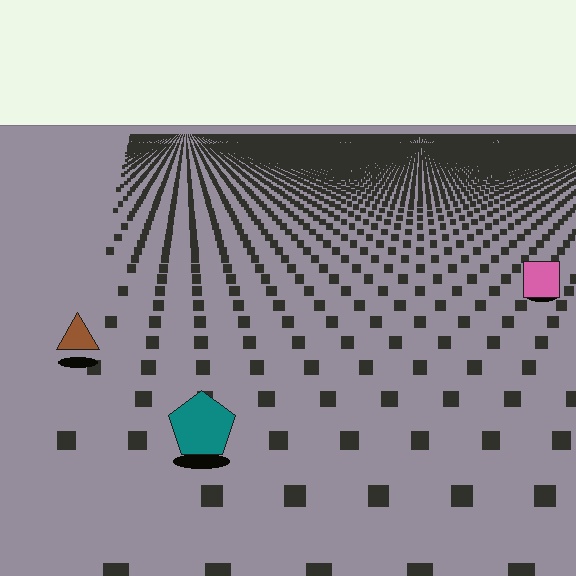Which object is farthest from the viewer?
The pink square is farthest from the viewer. It appears smaller and the ground texture around it is denser.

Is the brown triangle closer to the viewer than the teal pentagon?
No. The teal pentagon is closer — you can tell from the texture gradient: the ground texture is coarser near it.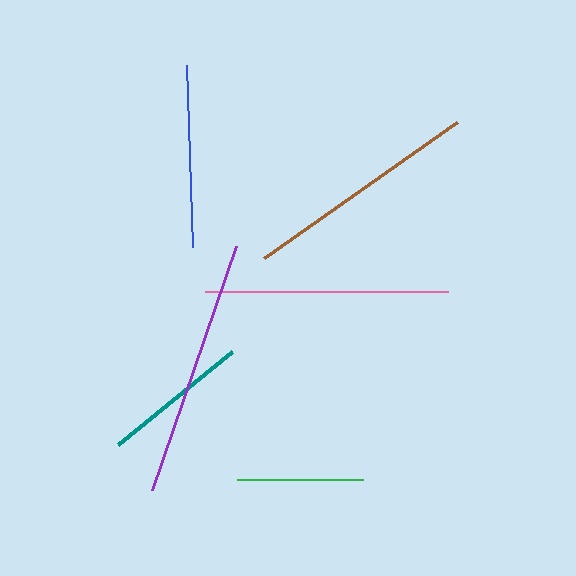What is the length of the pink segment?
The pink segment is approximately 243 pixels long.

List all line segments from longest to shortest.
From longest to shortest: purple, pink, brown, blue, teal, green.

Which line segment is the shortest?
The green line is the shortest at approximately 126 pixels.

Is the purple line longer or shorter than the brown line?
The purple line is longer than the brown line.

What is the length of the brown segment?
The brown segment is approximately 236 pixels long.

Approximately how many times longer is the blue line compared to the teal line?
The blue line is approximately 1.2 times the length of the teal line.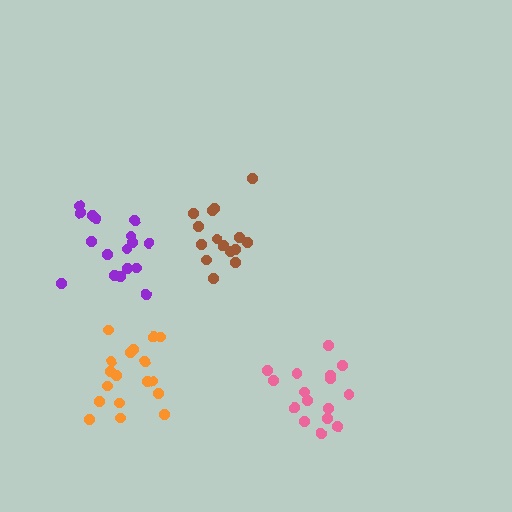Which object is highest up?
The brown cluster is topmost.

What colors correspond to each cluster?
The clusters are colored: purple, brown, pink, orange.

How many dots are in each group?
Group 1: 17 dots, Group 2: 15 dots, Group 3: 16 dots, Group 4: 18 dots (66 total).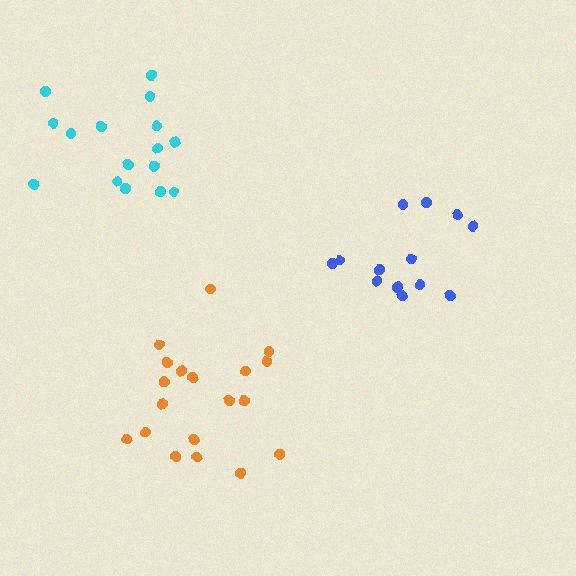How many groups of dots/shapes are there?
There are 3 groups.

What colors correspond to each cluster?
The clusters are colored: blue, orange, cyan.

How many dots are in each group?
Group 1: 13 dots, Group 2: 19 dots, Group 3: 16 dots (48 total).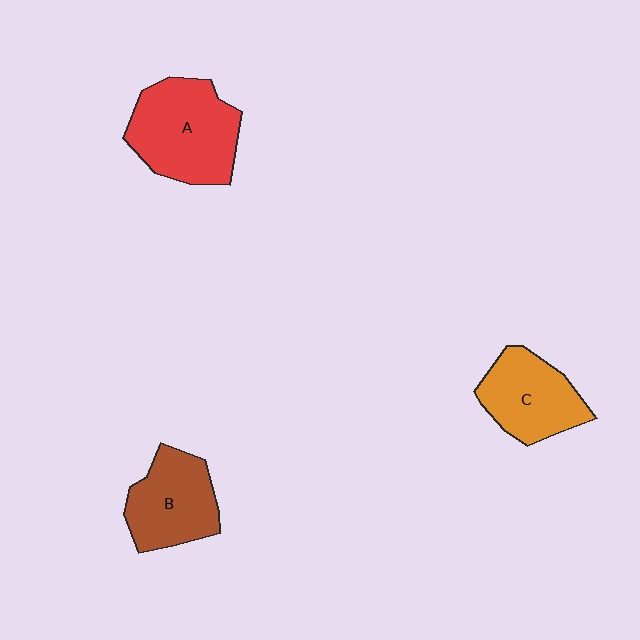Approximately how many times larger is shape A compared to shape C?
Approximately 1.3 times.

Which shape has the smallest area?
Shape C (orange).